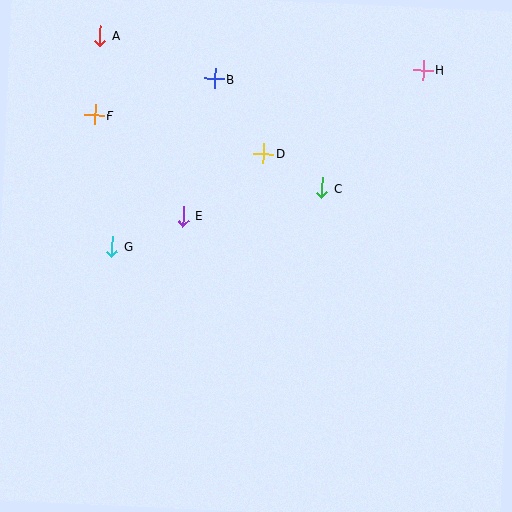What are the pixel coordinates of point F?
Point F is at (94, 115).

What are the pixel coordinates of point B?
Point B is at (214, 79).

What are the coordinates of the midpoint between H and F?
The midpoint between H and F is at (259, 92).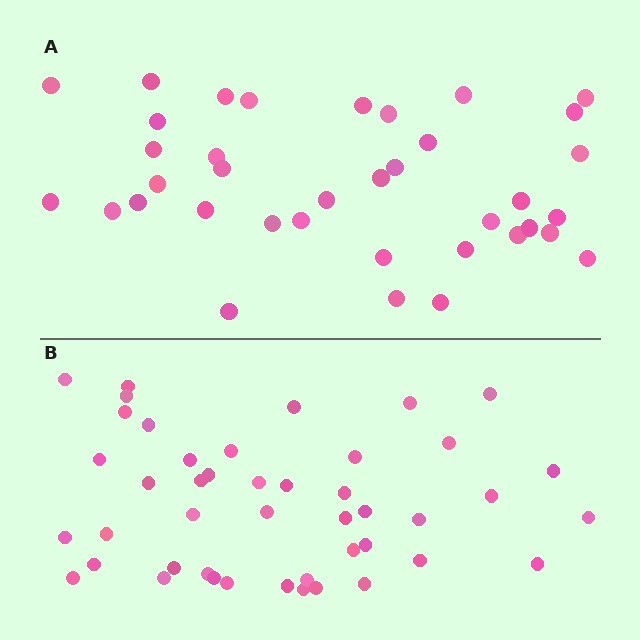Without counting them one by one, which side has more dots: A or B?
Region B (the bottom region) has more dots.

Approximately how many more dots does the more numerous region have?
Region B has roughly 8 or so more dots than region A.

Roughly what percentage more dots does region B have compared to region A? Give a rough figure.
About 20% more.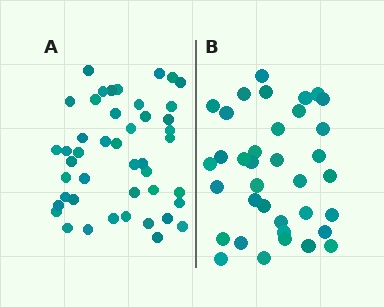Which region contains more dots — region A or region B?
Region A (the left region) has more dots.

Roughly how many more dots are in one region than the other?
Region A has roughly 8 or so more dots than region B.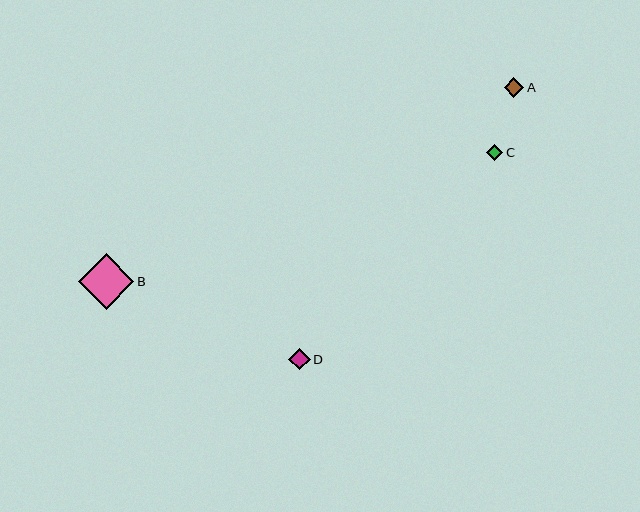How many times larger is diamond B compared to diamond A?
Diamond B is approximately 2.9 times the size of diamond A.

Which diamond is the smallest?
Diamond C is the smallest with a size of approximately 16 pixels.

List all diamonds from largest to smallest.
From largest to smallest: B, D, A, C.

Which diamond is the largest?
Diamond B is the largest with a size of approximately 56 pixels.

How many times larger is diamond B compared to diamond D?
Diamond B is approximately 2.6 times the size of diamond D.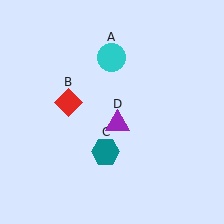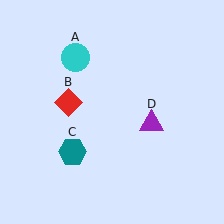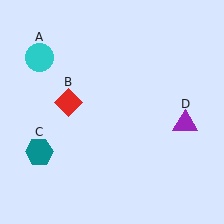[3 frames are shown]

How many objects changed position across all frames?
3 objects changed position: cyan circle (object A), teal hexagon (object C), purple triangle (object D).